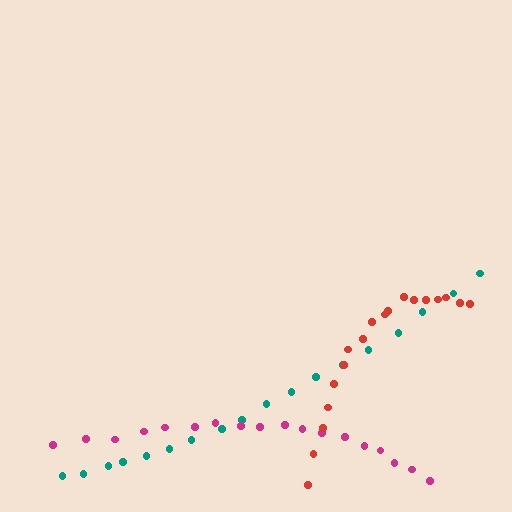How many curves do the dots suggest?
There are 3 distinct paths.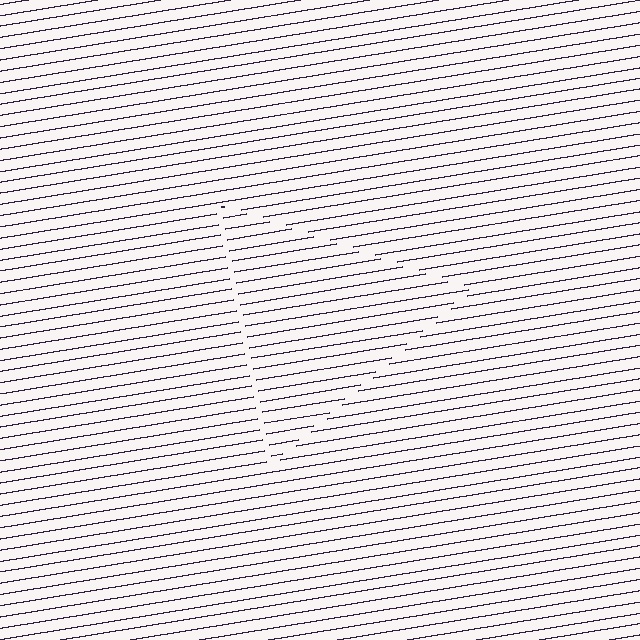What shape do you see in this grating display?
An illusory triangle. The interior of the shape contains the same grating, shifted by half a period — the contour is defined by the phase discontinuity where line-ends from the inner and outer gratings abut.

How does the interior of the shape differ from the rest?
The interior of the shape contains the same grating, shifted by half a period — the contour is defined by the phase discontinuity where line-ends from the inner and outer gratings abut.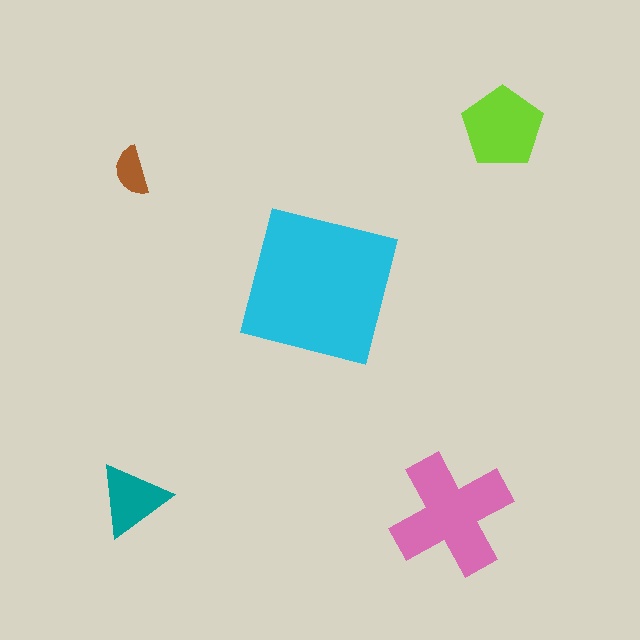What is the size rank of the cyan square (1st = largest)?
1st.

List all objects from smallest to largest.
The brown semicircle, the teal triangle, the lime pentagon, the pink cross, the cyan square.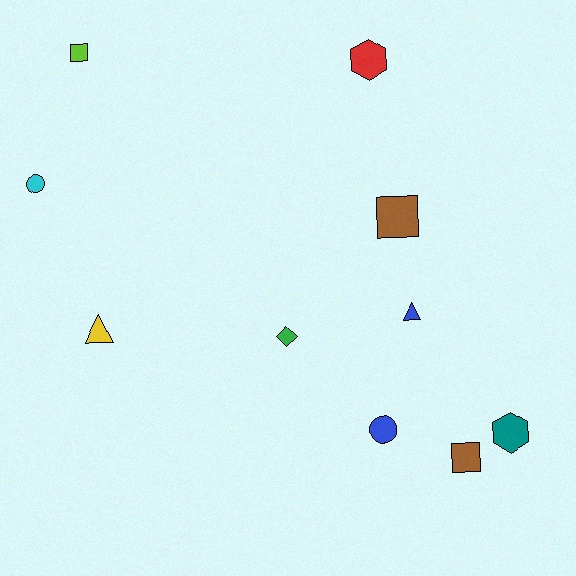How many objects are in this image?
There are 10 objects.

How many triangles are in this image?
There are 2 triangles.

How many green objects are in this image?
There is 1 green object.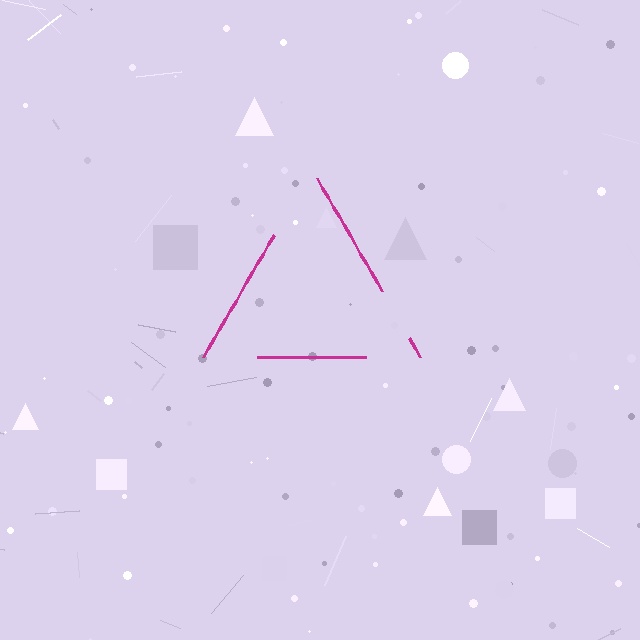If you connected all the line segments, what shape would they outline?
They would outline a triangle.